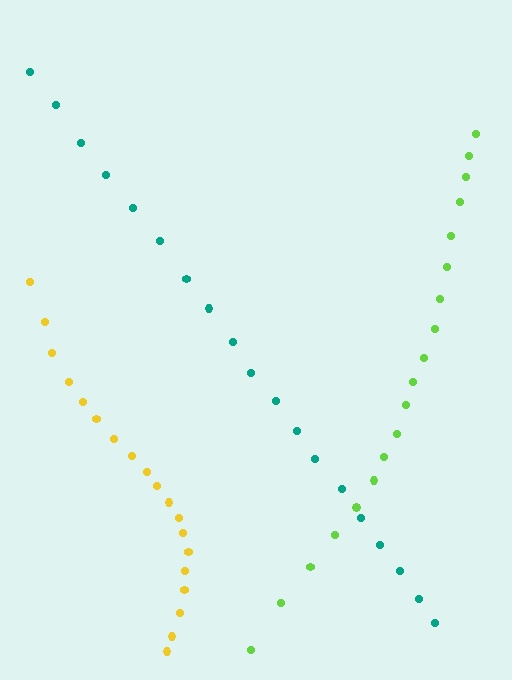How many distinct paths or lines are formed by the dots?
There are 3 distinct paths.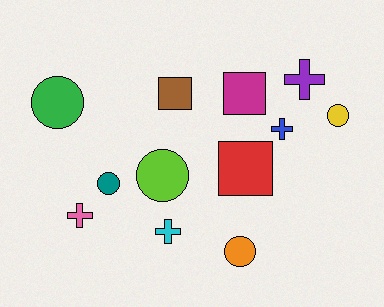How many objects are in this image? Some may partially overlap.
There are 12 objects.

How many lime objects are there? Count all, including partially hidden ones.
There is 1 lime object.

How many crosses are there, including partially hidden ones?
There are 4 crosses.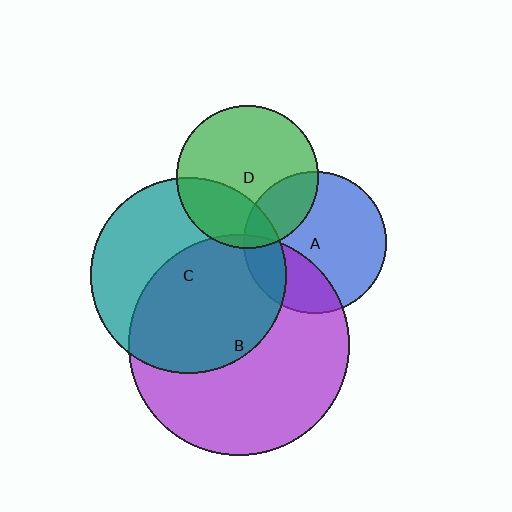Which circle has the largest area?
Circle B (purple).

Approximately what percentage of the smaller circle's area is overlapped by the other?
Approximately 5%.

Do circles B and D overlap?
Yes.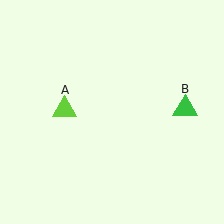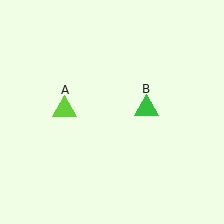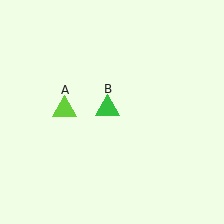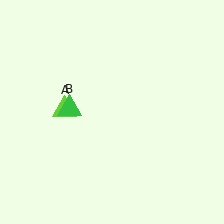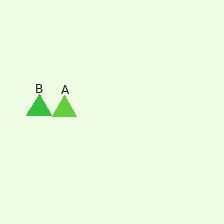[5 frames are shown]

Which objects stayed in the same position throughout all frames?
Lime triangle (object A) remained stationary.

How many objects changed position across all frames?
1 object changed position: green triangle (object B).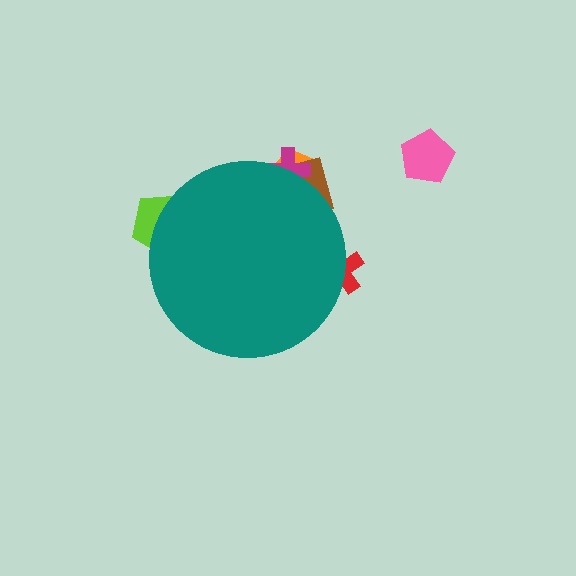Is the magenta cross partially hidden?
Yes, the magenta cross is partially hidden behind the teal circle.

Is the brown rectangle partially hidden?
Yes, the brown rectangle is partially hidden behind the teal circle.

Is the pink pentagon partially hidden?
No, the pink pentagon is fully visible.